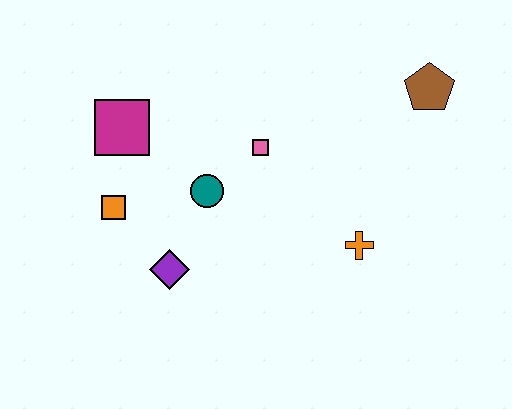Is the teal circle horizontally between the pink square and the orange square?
Yes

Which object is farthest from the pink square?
The brown pentagon is farthest from the pink square.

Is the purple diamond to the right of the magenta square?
Yes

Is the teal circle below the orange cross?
No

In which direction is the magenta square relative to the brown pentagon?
The magenta square is to the left of the brown pentagon.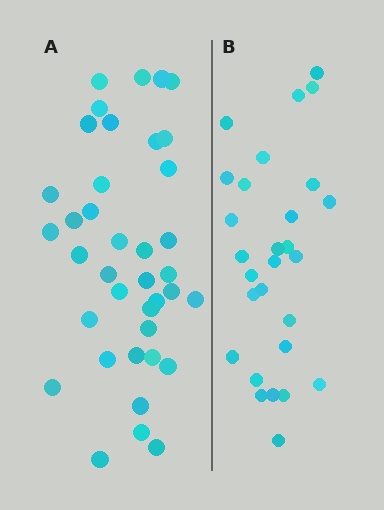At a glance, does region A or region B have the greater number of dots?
Region A (the left region) has more dots.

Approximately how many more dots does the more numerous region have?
Region A has roughly 10 or so more dots than region B.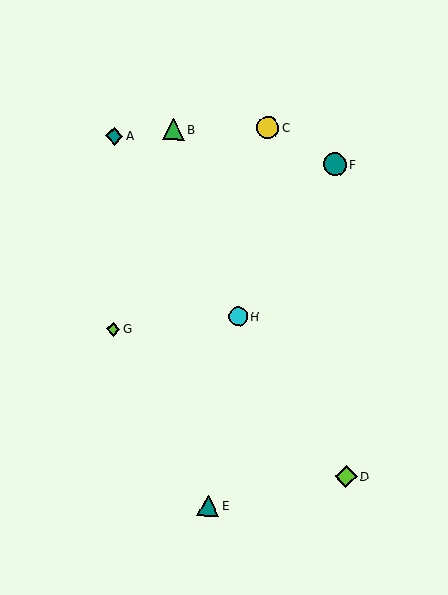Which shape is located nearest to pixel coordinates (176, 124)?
The green triangle (labeled B) at (174, 129) is nearest to that location.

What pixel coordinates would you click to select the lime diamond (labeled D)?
Click at (346, 476) to select the lime diamond D.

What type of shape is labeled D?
Shape D is a lime diamond.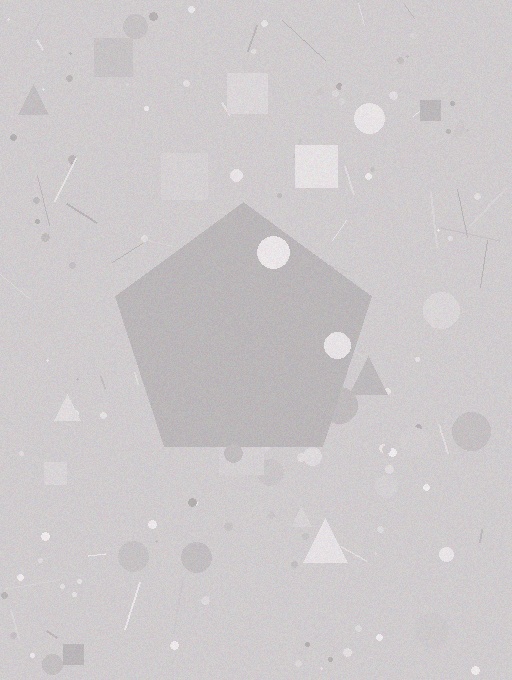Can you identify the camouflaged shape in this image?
The camouflaged shape is a pentagon.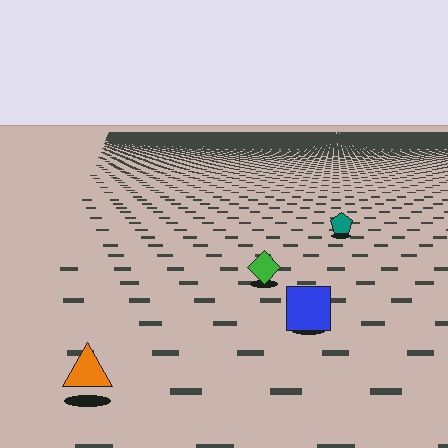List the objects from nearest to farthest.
From nearest to farthest: the orange triangle, the blue square, the green diamond, the teal pentagon.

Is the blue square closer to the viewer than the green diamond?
Yes. The blue square is closer — you can tell from the texture gradient: the ground texture is coarser near it.